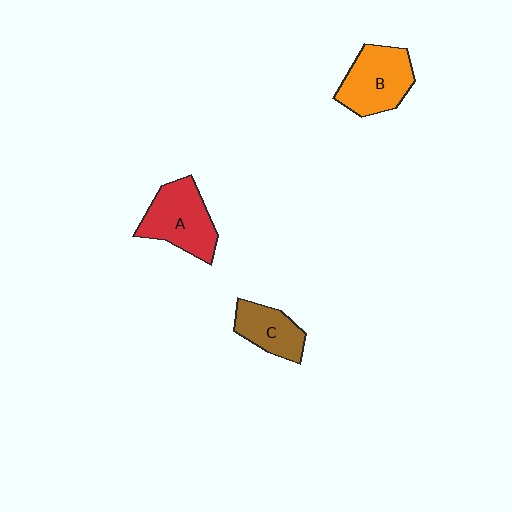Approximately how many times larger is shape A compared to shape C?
Approximately 1.5 times.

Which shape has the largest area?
Shape A (red).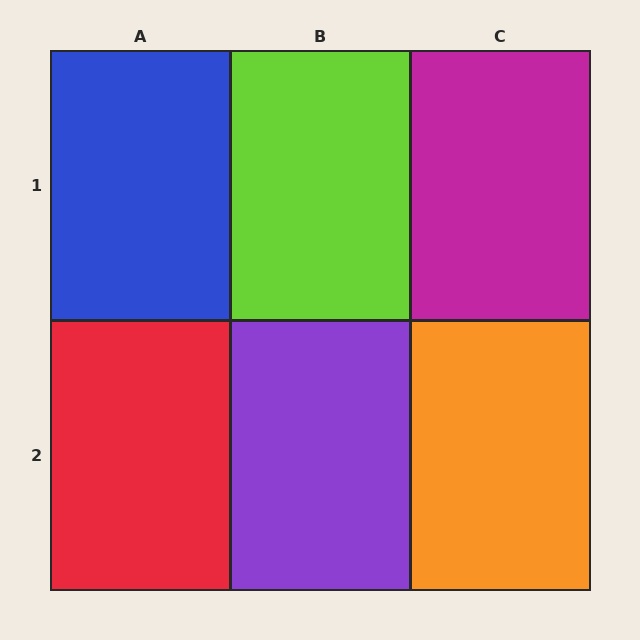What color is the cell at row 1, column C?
Magenta.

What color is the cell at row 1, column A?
Blue.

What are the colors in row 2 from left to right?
Red, purple, orange.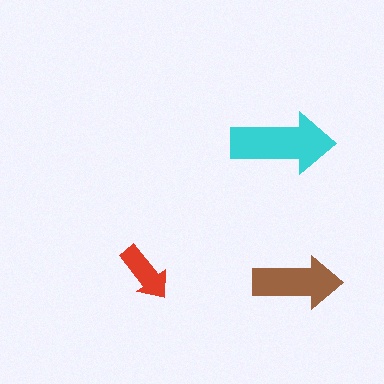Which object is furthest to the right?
The brown arrow is rightmost.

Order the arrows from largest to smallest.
the cyan one, the brown one, the red one.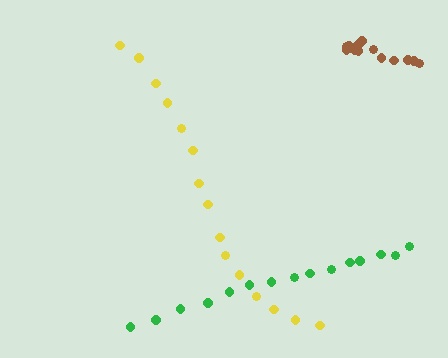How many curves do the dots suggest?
There are 3 distinct paths.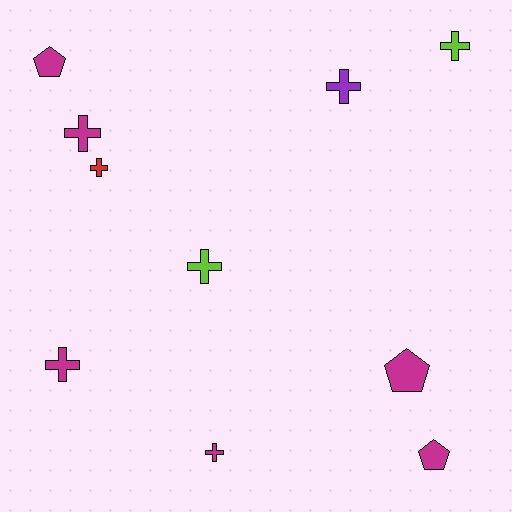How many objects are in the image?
There are 10 objects.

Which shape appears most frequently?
Cross, with 7 objects.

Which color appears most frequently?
Magenta, with 6 objects.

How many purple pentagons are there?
There are no purple pentagons.